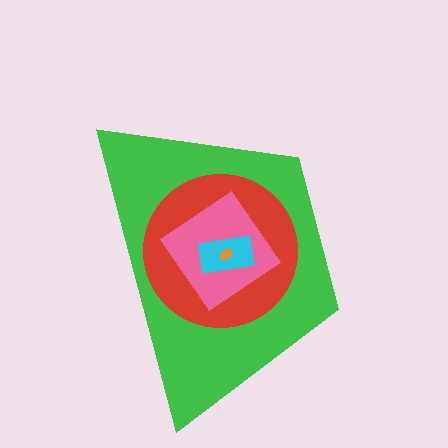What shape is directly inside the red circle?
The pink diamond.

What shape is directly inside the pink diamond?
The cyan rectangle.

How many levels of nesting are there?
5.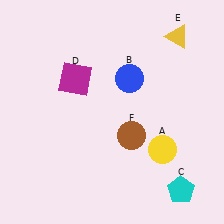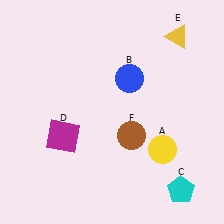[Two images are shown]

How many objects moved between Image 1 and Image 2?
1 object moved between the two images.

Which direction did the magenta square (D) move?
The magenta square (D) moved down.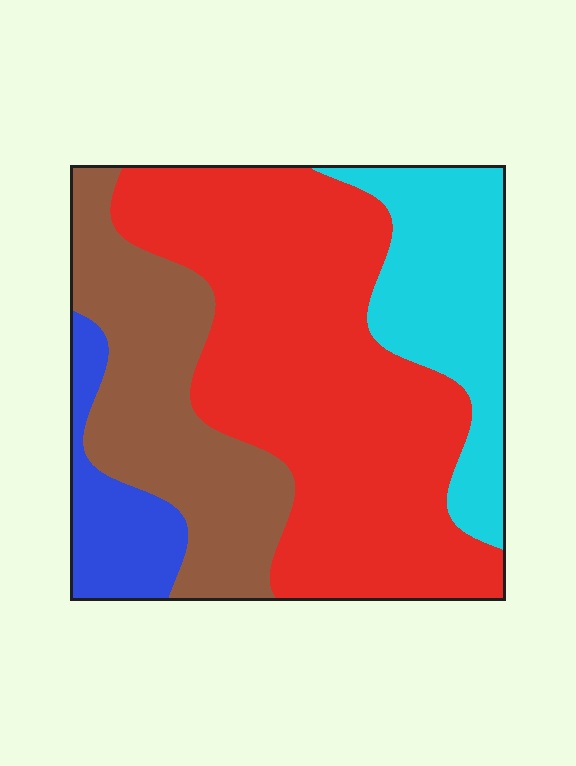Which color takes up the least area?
Blue, at roughly 10%.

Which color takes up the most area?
Red, at roughly 50%.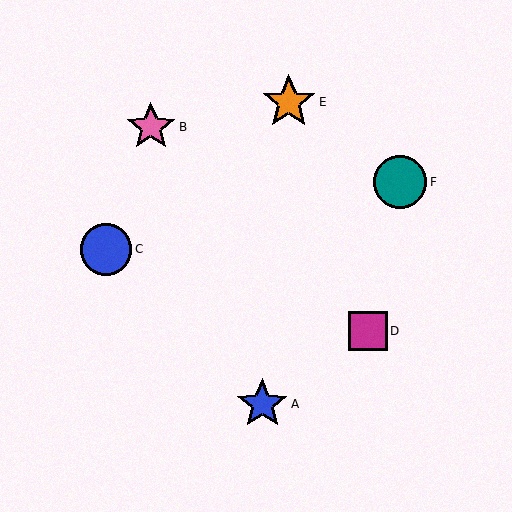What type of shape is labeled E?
Shape E is an orange star.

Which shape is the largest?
The orange star (labeled E) is the largest.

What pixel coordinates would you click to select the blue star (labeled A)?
Click at (262, 404) to select the blue star A.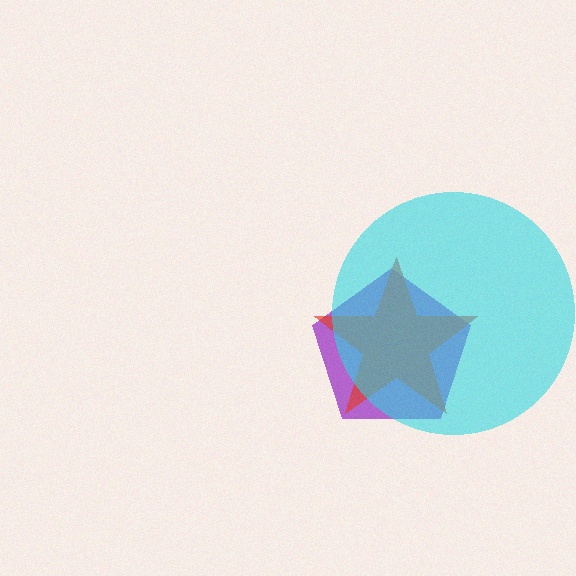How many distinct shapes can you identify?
There are 3 distinct shapes: a purple pentagon, a red star, a cyan circle.